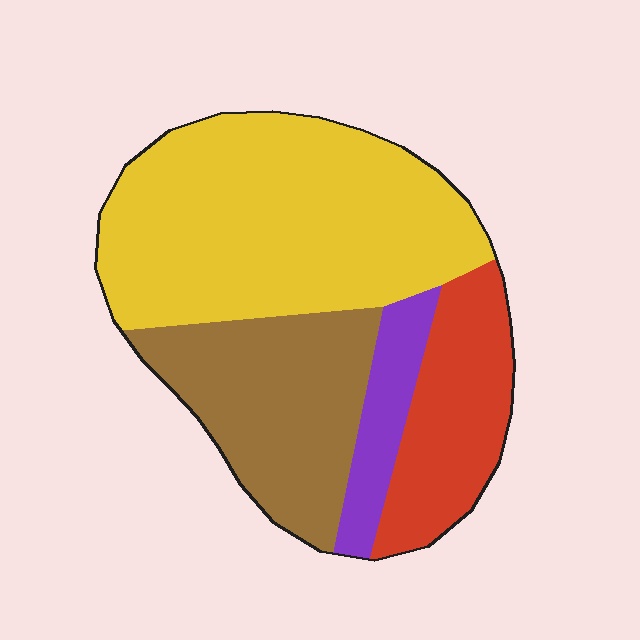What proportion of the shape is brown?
Brown covers about 25% of the shape.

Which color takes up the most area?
Yellow, at roughly 50%.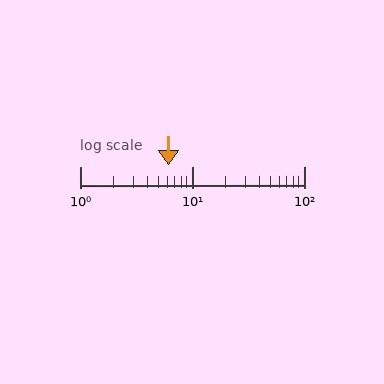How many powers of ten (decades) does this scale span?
The scale spans 2 decades, from 1 to 100.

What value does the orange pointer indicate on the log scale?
The pointer indicates approximately 6.2.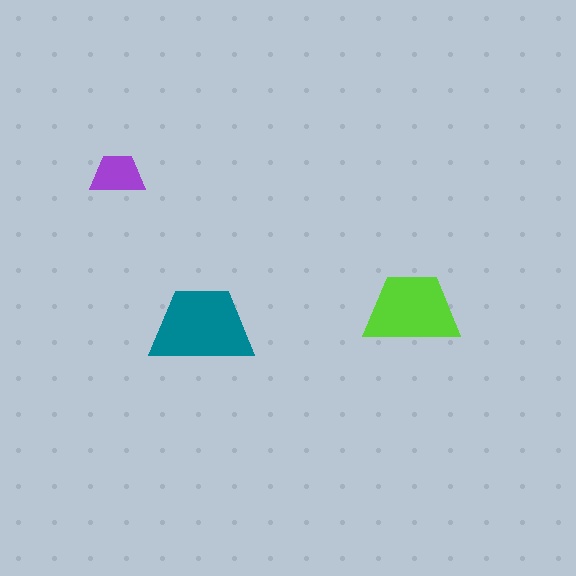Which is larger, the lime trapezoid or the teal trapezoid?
The teal one.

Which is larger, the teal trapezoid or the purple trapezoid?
The teal one.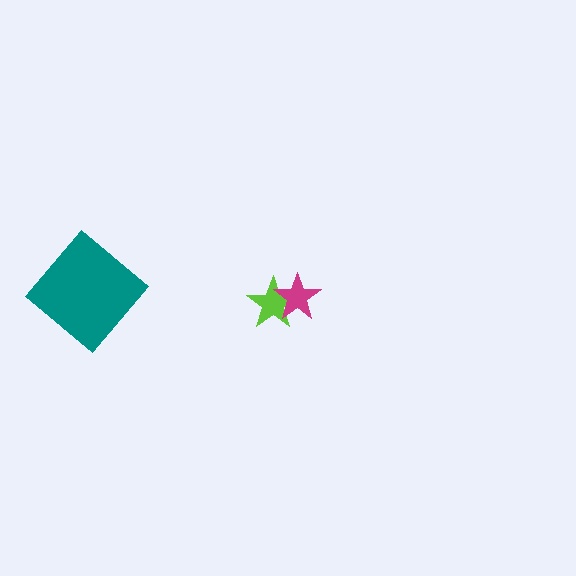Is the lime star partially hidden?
Yes, it is partially covered by another shape.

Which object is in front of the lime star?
The magenta star is in front of the lime star.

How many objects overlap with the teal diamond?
0 objects overlap with the teal diamond.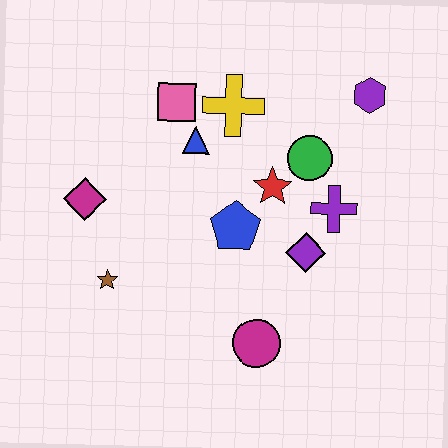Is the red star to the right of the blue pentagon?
Yes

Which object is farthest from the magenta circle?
The purple hexagon is farthest from the magenta circle.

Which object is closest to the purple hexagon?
The green circle is closest to the purple hexagon.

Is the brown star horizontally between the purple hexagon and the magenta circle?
No